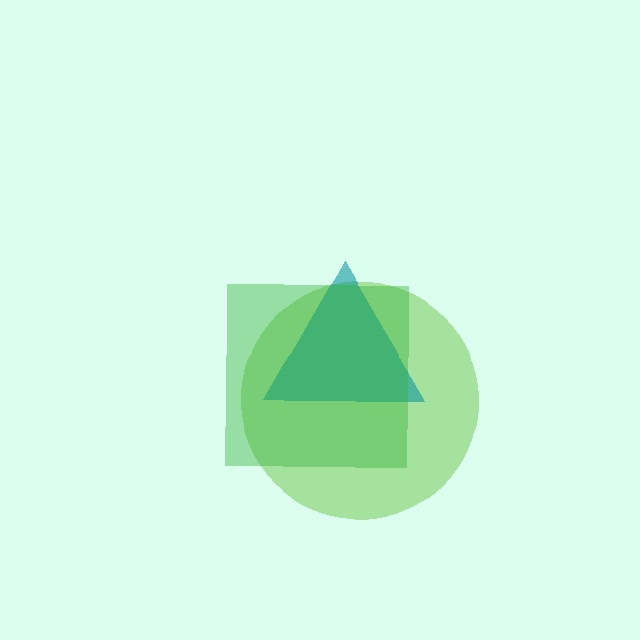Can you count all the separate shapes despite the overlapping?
Yes, there are 3 separate shapes.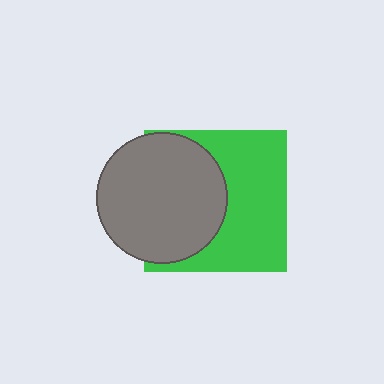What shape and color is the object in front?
The object in front is a gray circle.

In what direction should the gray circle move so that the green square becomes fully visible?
The gray circle should move left. That is the shortest direction to clear the overlap and leave the green square fully visible.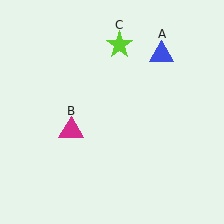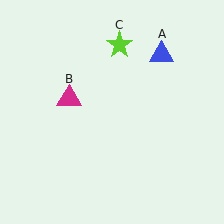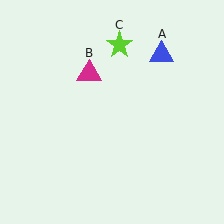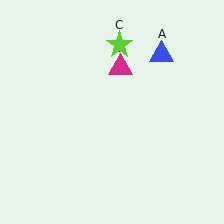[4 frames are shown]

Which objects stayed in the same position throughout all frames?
Blue triangle (object A) and lime star (object C) remained stationary.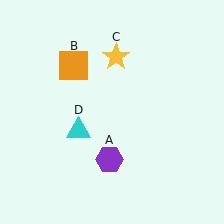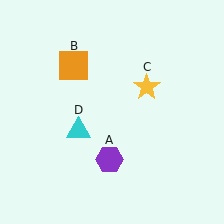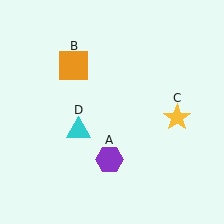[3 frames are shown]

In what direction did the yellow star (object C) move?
The yellow star (object C) moved down and to the right.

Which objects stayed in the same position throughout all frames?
Purple hexagon (object A) and orange square (object B) and cyan triangle (object D) remained stationary.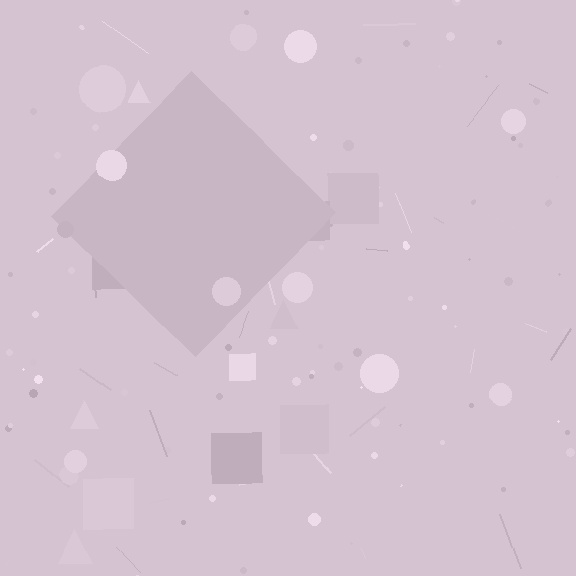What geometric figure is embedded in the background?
A diamond is embedded in the background.